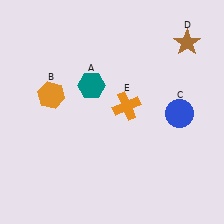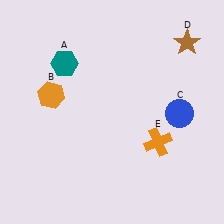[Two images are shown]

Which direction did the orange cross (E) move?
The orange cross (E) moved down.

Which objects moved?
The objects that moved are: the teal hexagon (A), the orange cross (E).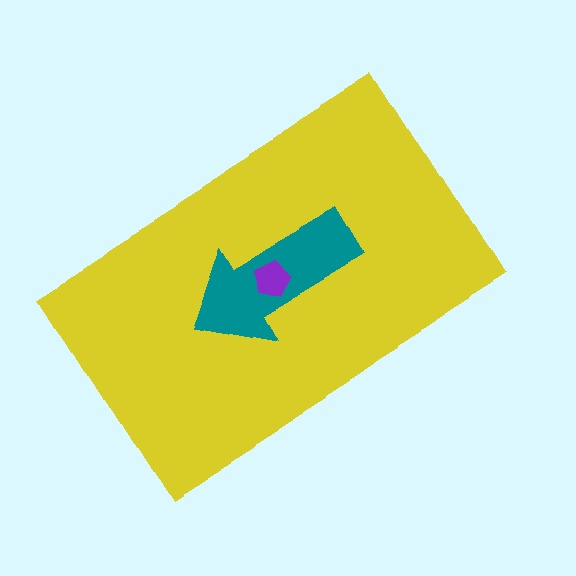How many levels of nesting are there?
3.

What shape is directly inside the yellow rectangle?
The teal arrow.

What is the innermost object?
The purple pentagon.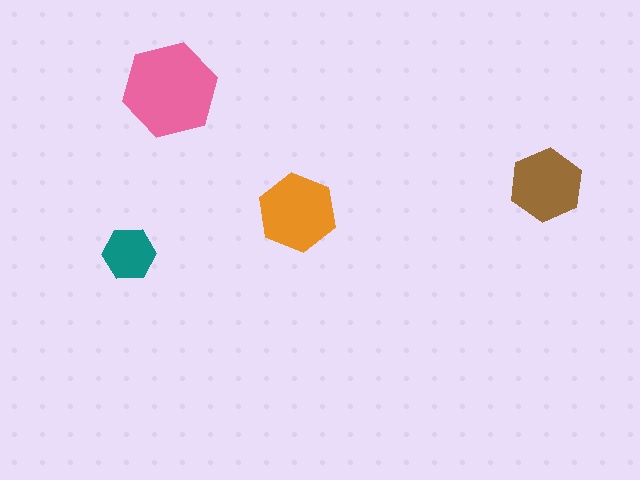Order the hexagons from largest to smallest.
the pink one, the orange one, the brown one, the teal one.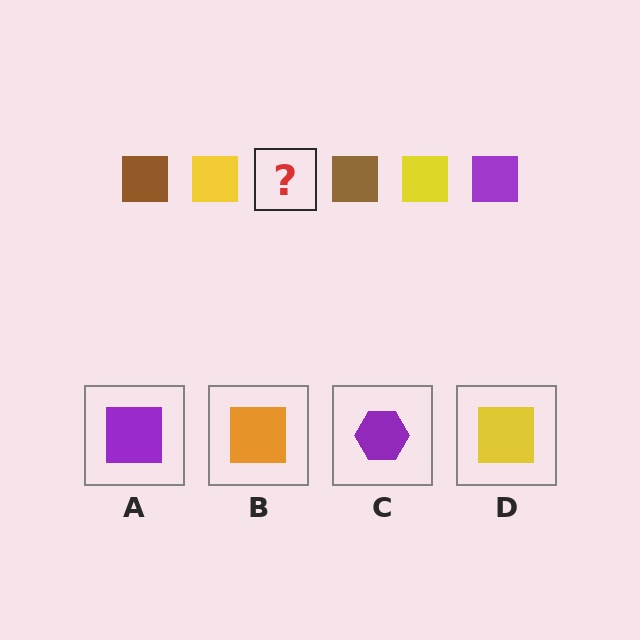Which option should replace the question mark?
Option A.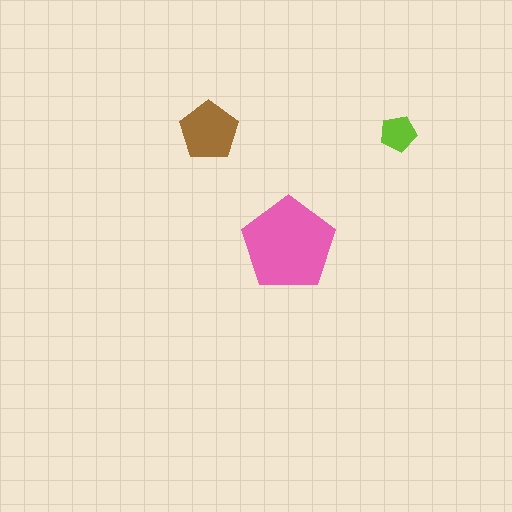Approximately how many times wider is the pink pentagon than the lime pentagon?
About 2.5 times wider.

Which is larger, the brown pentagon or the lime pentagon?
The brown one.